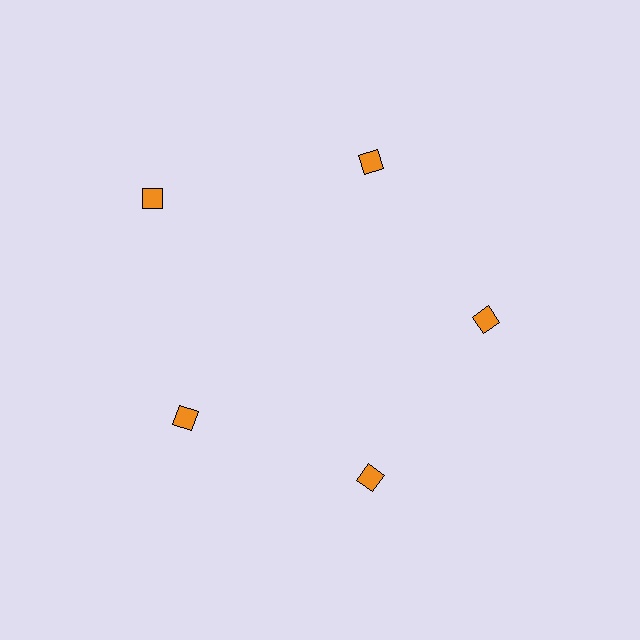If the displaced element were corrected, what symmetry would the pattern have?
It would have 5-fold rotational symmetry — the pattern would map onto itself every 72 degrees.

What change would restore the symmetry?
The symmetry would be restored by moving it inward, back onto the ring so that all 5 diamonds sit at equal angles and equal distance from the center.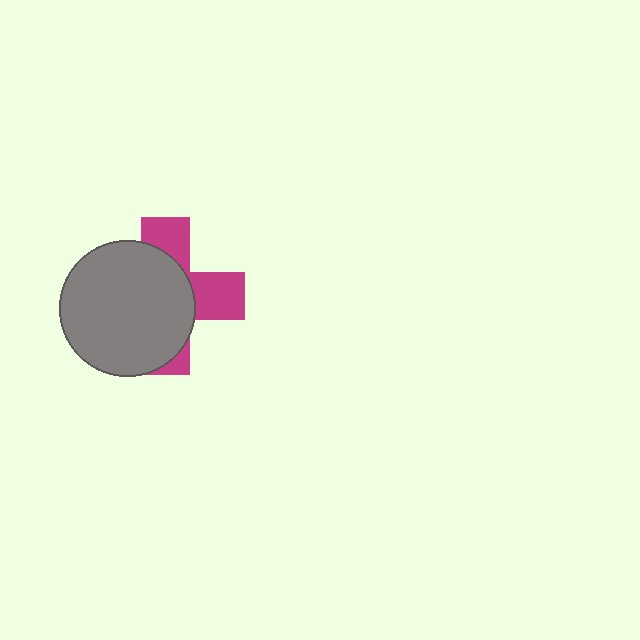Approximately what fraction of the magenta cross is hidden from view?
Roughly 62% of the magenta cross is hidden behind the gray circle.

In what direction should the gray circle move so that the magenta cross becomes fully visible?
The gray circle should move left. That is the shortest direction to clear the overlap and leave the magenta cross fully visible.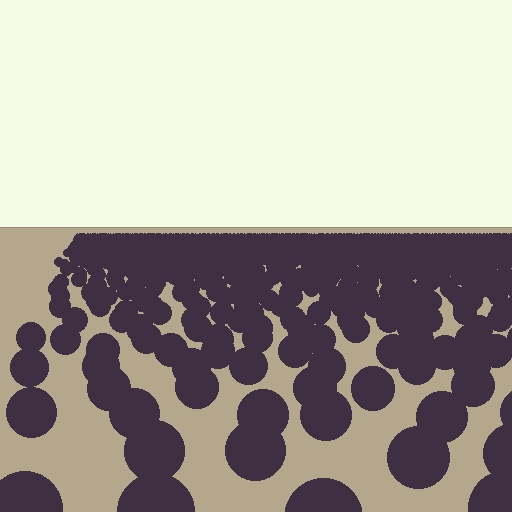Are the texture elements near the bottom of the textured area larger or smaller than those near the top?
Larger. Near the bottom, elements are closer to the viewer and appear at a bigger on-screen size.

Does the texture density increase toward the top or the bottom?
Density increases toward the top.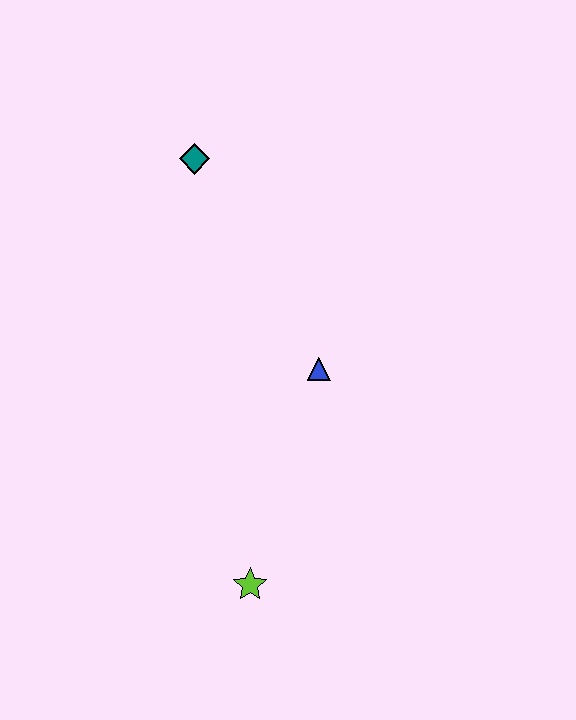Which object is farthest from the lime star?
The teal diamond is farthest from the lime star.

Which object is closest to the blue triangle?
The lime star is closest to the blue triangle.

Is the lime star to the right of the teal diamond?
Yes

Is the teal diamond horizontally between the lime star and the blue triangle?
No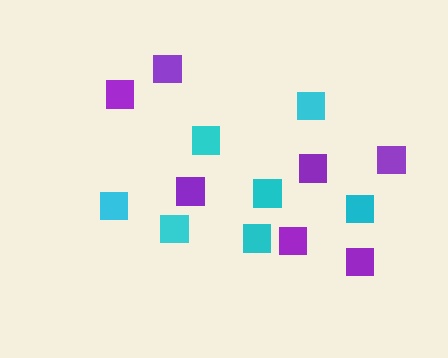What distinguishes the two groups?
There are 2 groups: one group of purple squares (7) and one group of cyan squares (7).